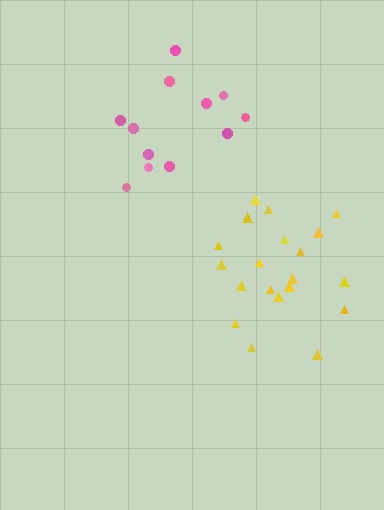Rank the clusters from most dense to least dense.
yellow, pink.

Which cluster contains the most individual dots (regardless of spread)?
Yellow (20).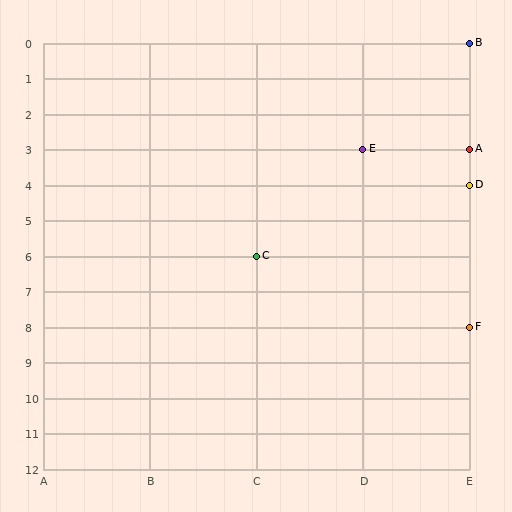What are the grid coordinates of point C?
Point C is at grid coordinates (C, 6).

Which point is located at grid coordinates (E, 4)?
Point D is at (E, 4).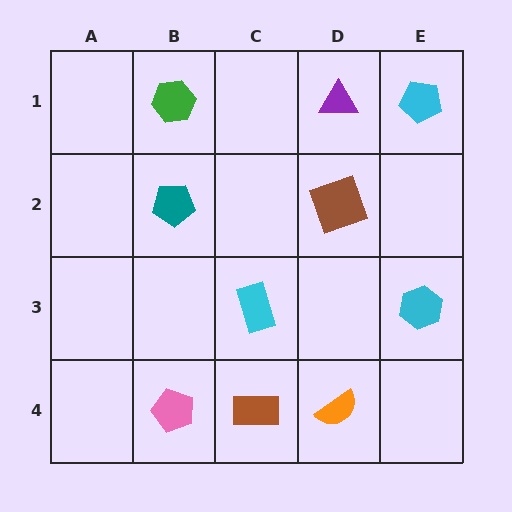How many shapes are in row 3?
2 shapes.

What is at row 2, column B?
A teal pentagon.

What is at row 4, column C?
A brown rectangle.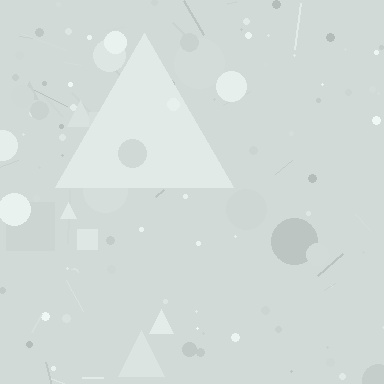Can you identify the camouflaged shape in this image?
The camouflaged shape is a triangle.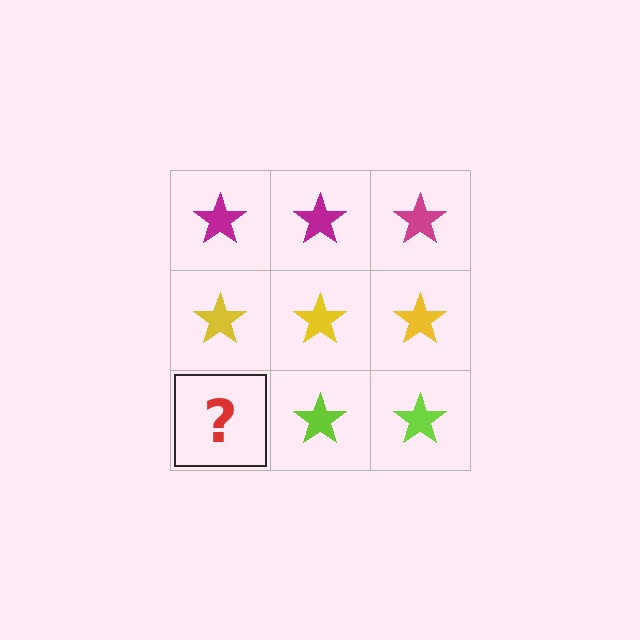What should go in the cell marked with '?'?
The missing cell should contain a lime star.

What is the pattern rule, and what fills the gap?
The rule is that each row has a consistent color. The gap should be filled with a lime star.